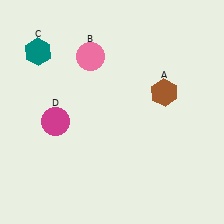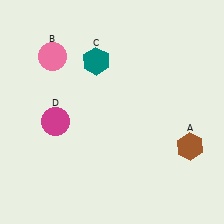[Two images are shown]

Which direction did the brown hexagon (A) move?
The brown hexagon (A) moved down.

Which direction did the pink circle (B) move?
The pink circle (B) moved left.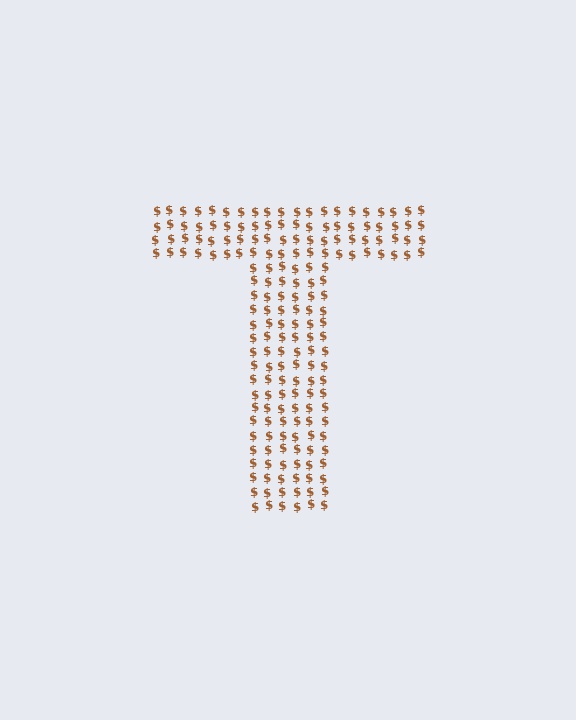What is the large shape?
The large shape is the letter T.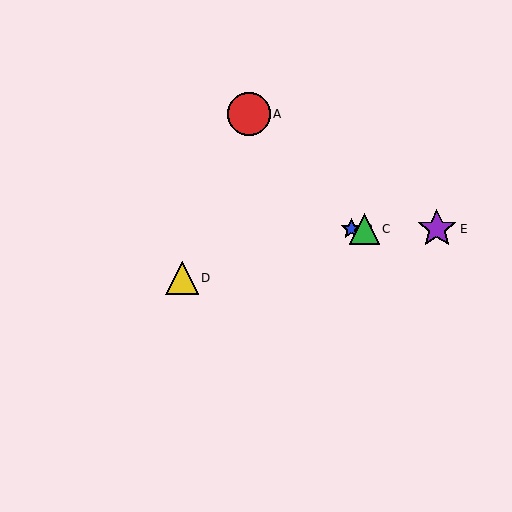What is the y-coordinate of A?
Object A is at y≈114.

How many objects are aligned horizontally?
3 objects (B, C, E) are aligned horizontally.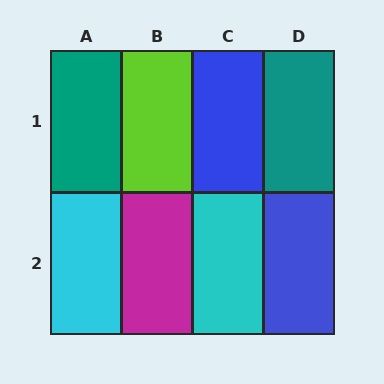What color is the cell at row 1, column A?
Teal.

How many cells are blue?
2 cells are blue.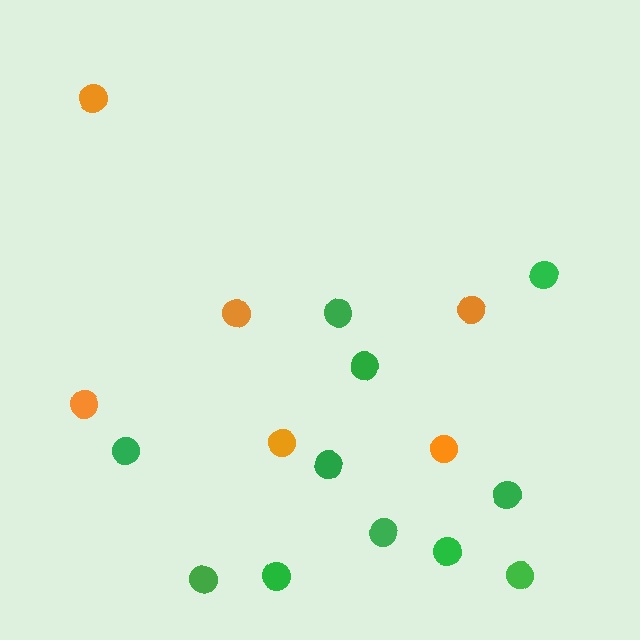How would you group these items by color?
There are 2 groups: one group of green circles (11) and one group of orange circles (6).